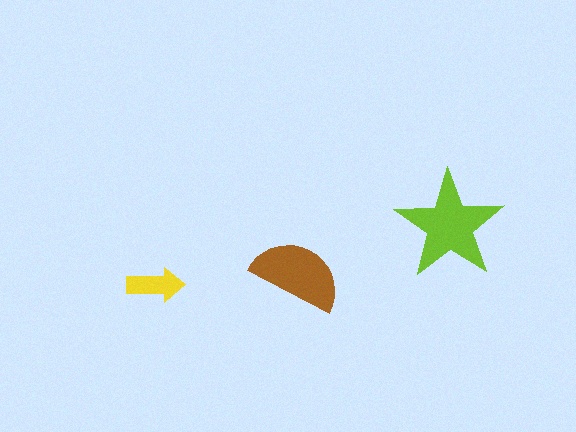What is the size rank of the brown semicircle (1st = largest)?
2nd.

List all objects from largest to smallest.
The lime star, the brown semicircle, the yellow arrow.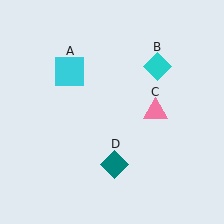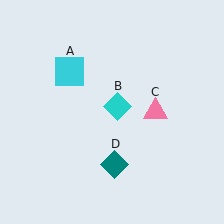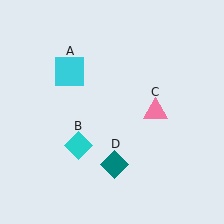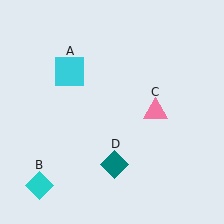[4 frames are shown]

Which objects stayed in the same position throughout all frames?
Cyan square (object A) and pink triangle (object C) and teal diamond (object D) remained stationary.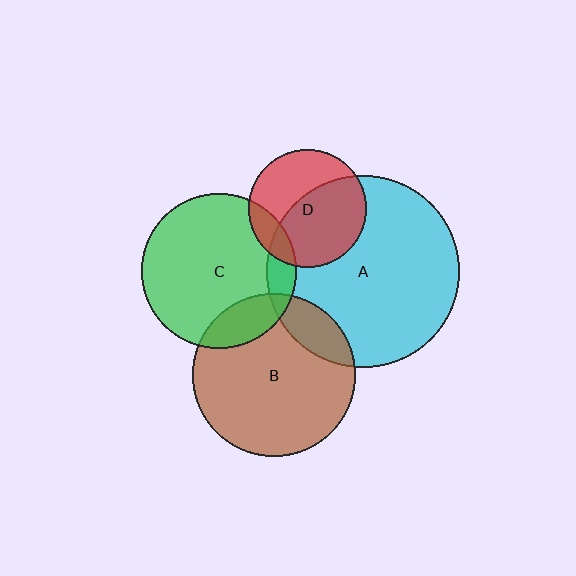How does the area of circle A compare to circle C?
Approximately 1.5 times.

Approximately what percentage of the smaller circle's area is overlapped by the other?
Approximately 15%.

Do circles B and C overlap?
Yes.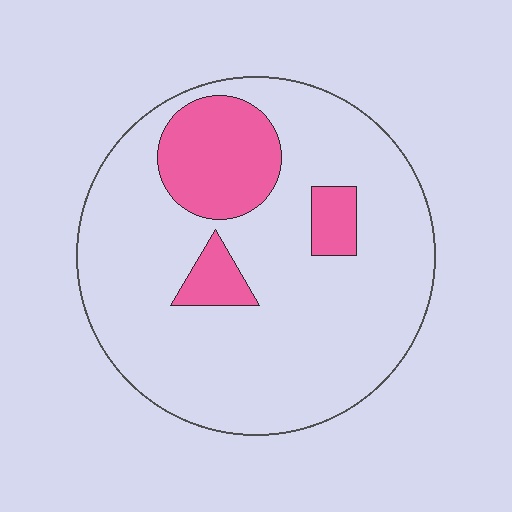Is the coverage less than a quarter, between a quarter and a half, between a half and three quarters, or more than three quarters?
Less than a quarter.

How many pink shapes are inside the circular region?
3.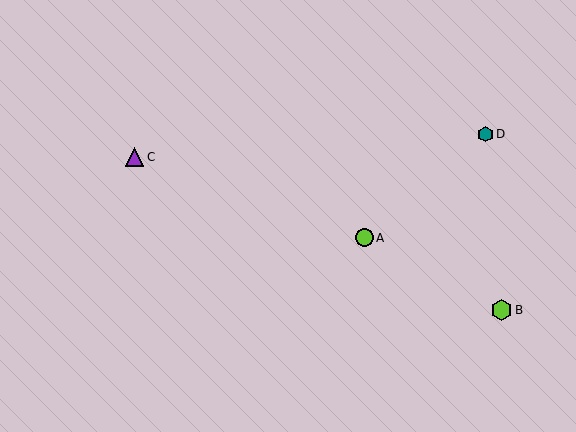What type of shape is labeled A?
Shape A is a lime circle.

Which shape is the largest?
The lime hexagon (labeled B) is the largest.